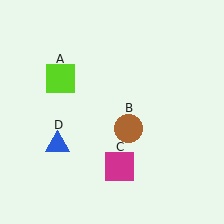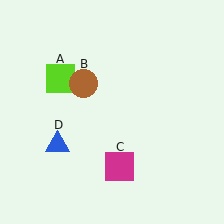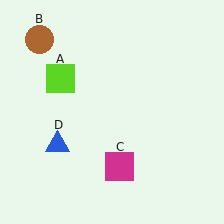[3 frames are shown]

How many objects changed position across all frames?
1 object changed position: brown circle (object B).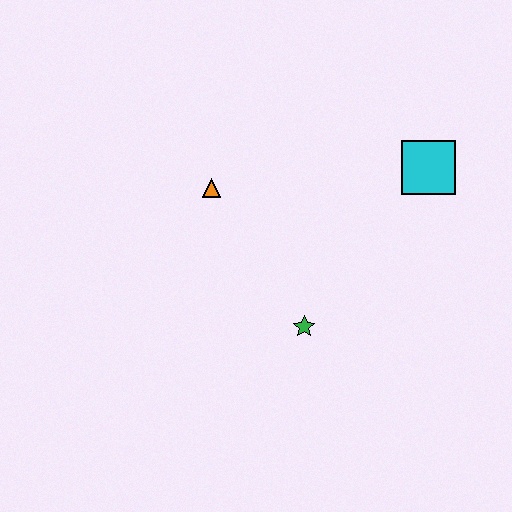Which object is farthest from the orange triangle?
The cyan square is farthest from the orange triangle.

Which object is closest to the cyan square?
The green star is closest to the cyan square.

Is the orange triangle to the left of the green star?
Yes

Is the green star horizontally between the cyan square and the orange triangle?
Yes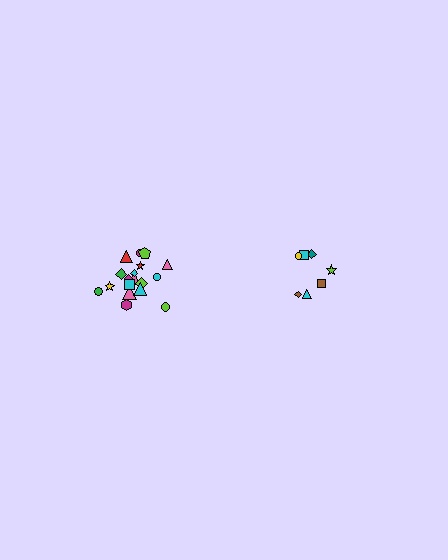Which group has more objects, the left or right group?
The left group.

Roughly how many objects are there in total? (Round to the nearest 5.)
Roughly 25 objects in total.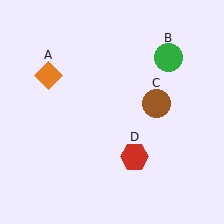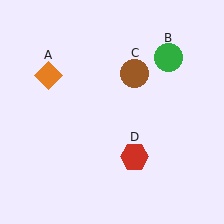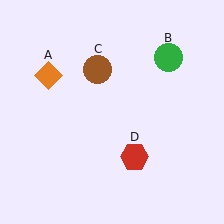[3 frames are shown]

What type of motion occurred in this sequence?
The brown circle (object C) rotated counterclockwise around the center of the scene.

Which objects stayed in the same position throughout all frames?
Orange diamond (object A) and green circle (object B) and red hexagon (object D) remained stationary.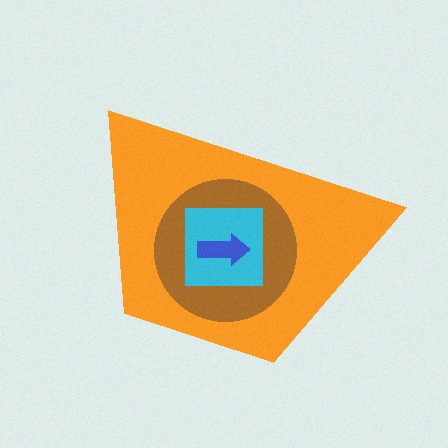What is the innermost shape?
The blue arrow.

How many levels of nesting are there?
4.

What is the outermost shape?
The orange trapezoid.